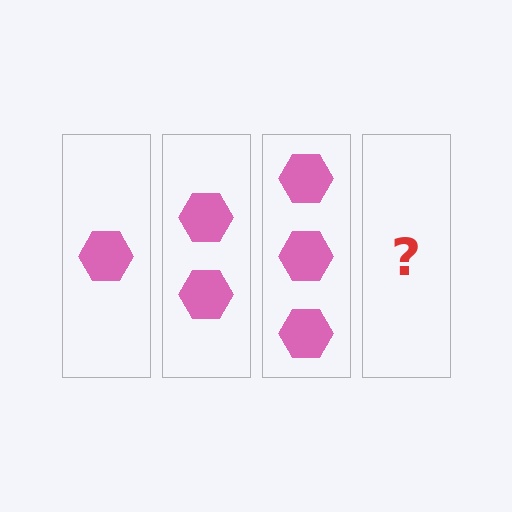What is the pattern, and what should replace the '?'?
The pattern is that each step adds one more hexagon. The '?' should be 4 hexagons.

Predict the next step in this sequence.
The next step is 4 hexagons.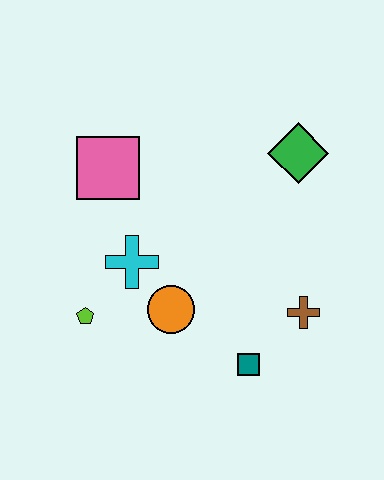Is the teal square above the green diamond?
No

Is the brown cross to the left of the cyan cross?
No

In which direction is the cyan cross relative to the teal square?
The cyan cross is to the left of the teal square.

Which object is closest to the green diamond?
The brown cross is closest to the green diamond.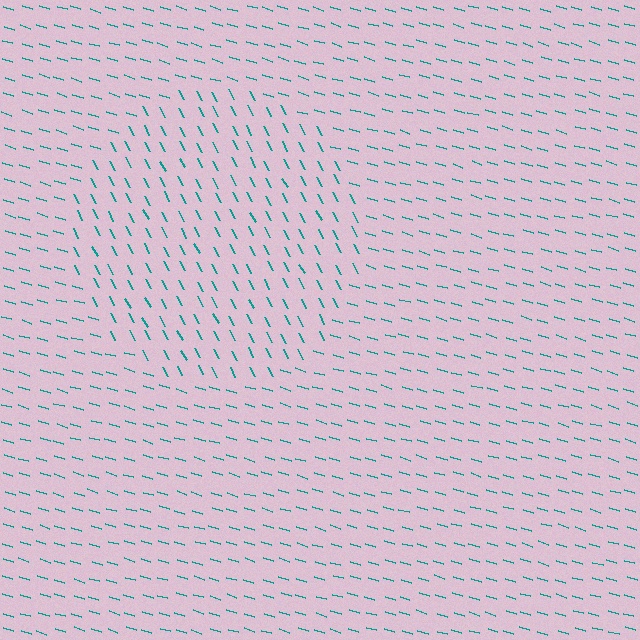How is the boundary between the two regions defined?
The boundary is defined purely by a change in line orientation (approximately 45 degrees difference). All lines are the same color and thickness.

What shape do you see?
I see a circle.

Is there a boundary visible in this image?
Yes, there is a texture boundary formed by a change in line orientation.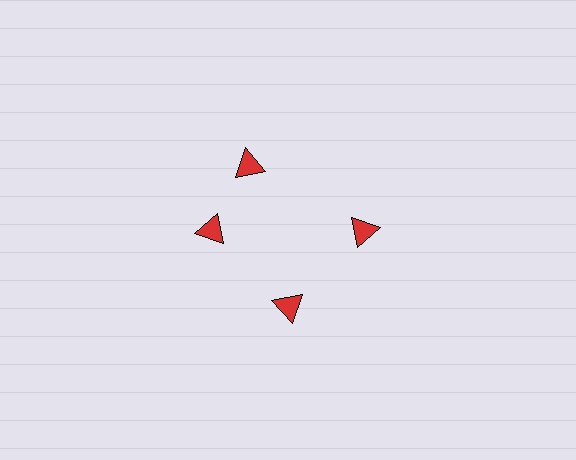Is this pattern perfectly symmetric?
No. The 4 red triangles are arranged in a ring, but one element near the 12 o'clock position is rotated out of alignment along the ring, breaking the 4-fold rotational symmetry.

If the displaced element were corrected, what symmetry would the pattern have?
It would have 4-fold rotational symmetry — the pattern would map onto itself every 90 degrees.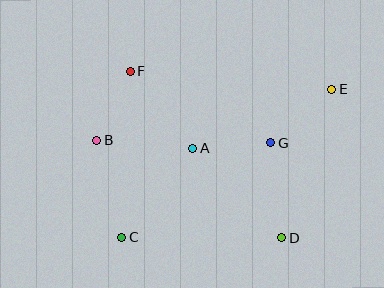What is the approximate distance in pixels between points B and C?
The distance between B and C is approximately 100 pixels.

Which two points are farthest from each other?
Points C and E are farthest from each other.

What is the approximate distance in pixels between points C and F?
The distance between C and F is approximately 166 pixels.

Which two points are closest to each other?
Points B and F are closest to each other.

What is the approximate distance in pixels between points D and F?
The distance between D and F is approximately 225 pixels.